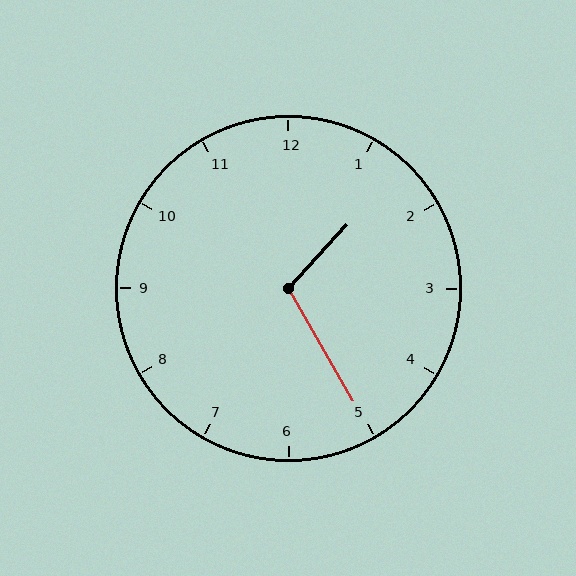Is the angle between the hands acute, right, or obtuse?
It is obtuse.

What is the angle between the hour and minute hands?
Approximately 108 degrees.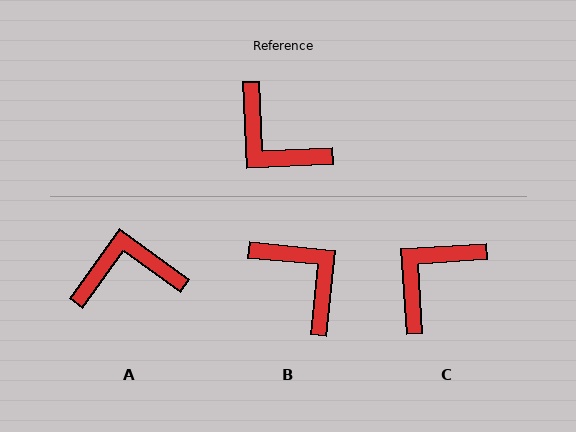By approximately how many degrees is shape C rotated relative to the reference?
Approximately 89 degrees clockwise.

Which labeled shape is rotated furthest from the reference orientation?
B, about 172 degrees away.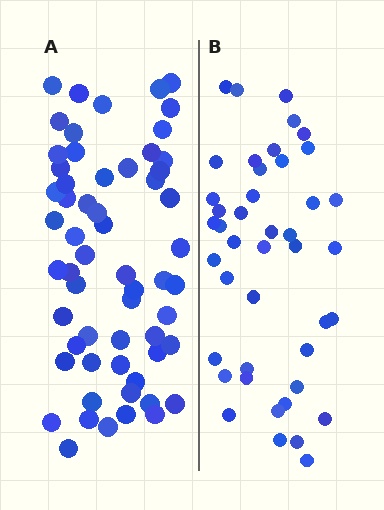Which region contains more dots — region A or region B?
Region A (the left region) has more dots.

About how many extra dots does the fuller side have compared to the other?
Region A has approximately 15 more dots than region B.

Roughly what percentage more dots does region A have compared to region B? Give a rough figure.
About 35% more.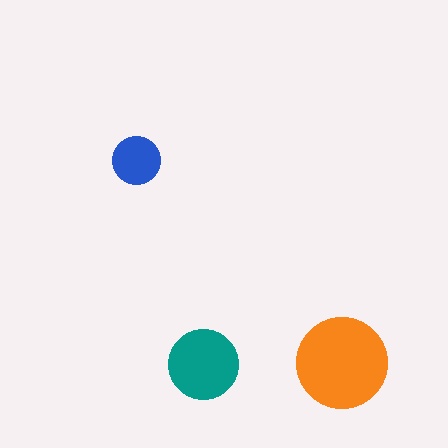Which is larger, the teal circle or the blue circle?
The teal one.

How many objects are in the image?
There are 3 objects in the image.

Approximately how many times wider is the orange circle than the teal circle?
About 1.5 times wider.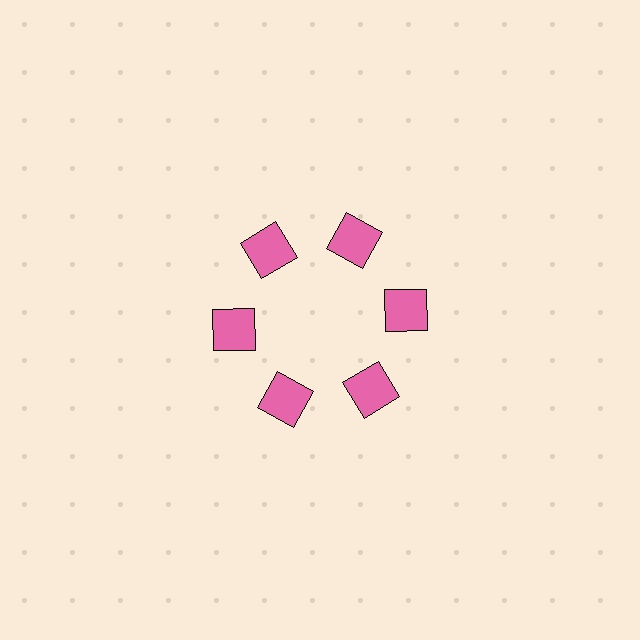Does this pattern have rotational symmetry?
Yes, this pattern has 6-fold rotational symmetry. It looks the same after rotating 60 degrees around the center.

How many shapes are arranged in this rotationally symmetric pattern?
There are 6 shapes, arranged in 6 groups of 1.